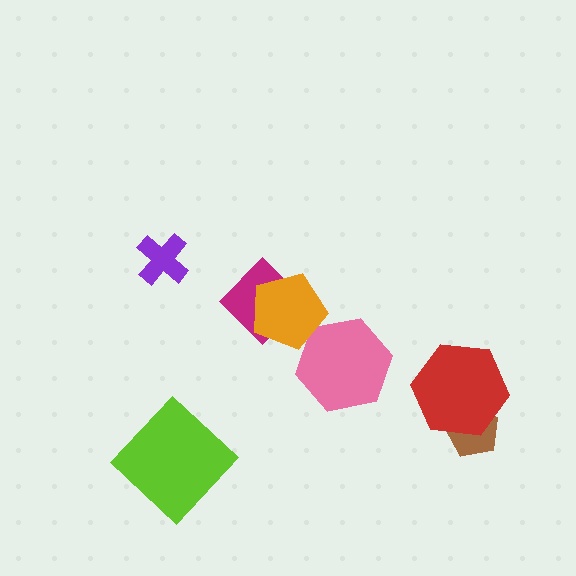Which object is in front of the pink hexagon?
The orange pentagon is in front of the pink hexagon.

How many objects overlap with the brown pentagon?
1 object overlaps with the brown pentagon.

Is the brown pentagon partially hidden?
Yes, it is partially covered by another shape.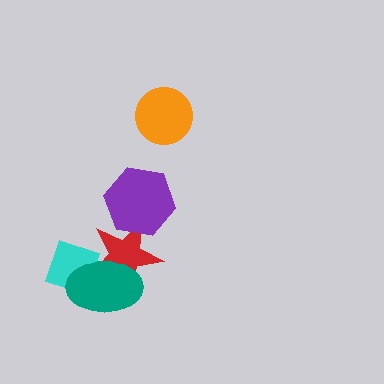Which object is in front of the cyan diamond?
The teal ellipse is in front of the cyan diamond.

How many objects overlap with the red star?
3 objects overlap with the red star.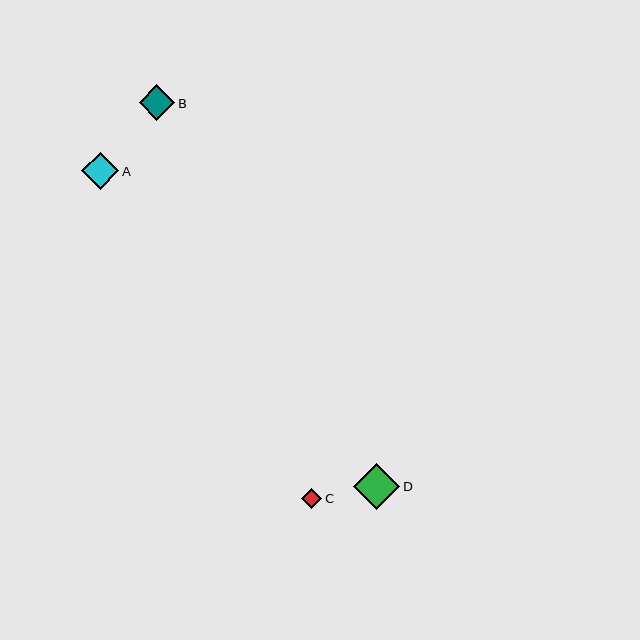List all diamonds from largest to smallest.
From largest to smallest: D, A, B, C.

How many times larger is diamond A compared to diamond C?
Diamond A is approximately 1.8 times the size of diamond C.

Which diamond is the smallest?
Diamond C is the smallest with a size of approximately 20 pixels.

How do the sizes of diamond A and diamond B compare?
Diamond A and diamond B are approximately the same size.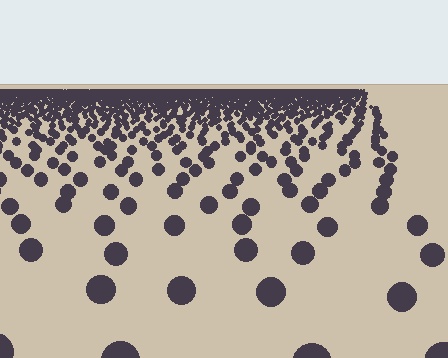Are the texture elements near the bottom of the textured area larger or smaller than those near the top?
Larger. Near the bottom, elements are closer to the viewer and appear at a bigger on-screen size.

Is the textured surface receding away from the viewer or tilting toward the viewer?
The surface is receding away from the viewer. Texture elements get smaller and denser toward the top.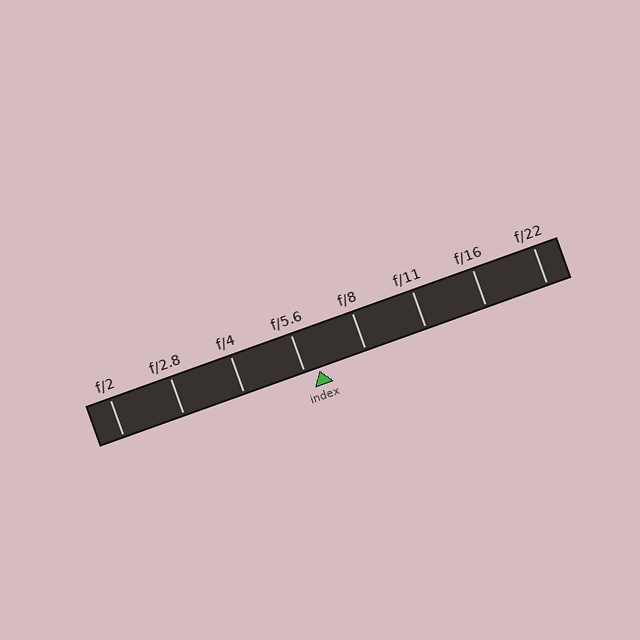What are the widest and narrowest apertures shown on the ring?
The widest aperture shown is f/2 and the narrowest is f/22.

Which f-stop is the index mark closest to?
The index mark is closest to f/5.6.